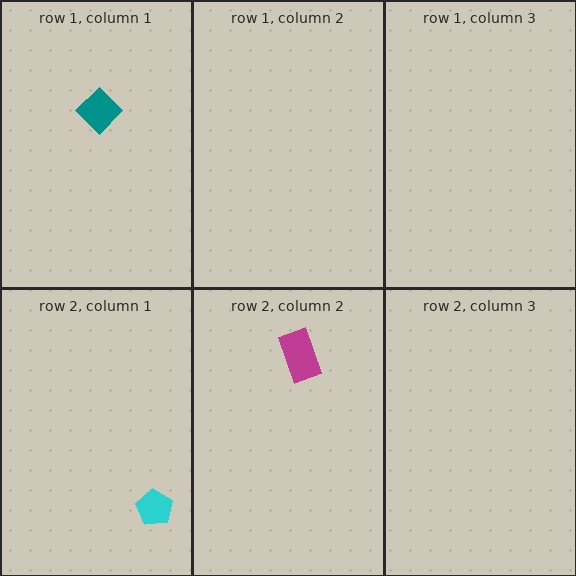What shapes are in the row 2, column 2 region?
The magenta rectangle.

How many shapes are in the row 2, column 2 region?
1.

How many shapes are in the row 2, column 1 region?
1.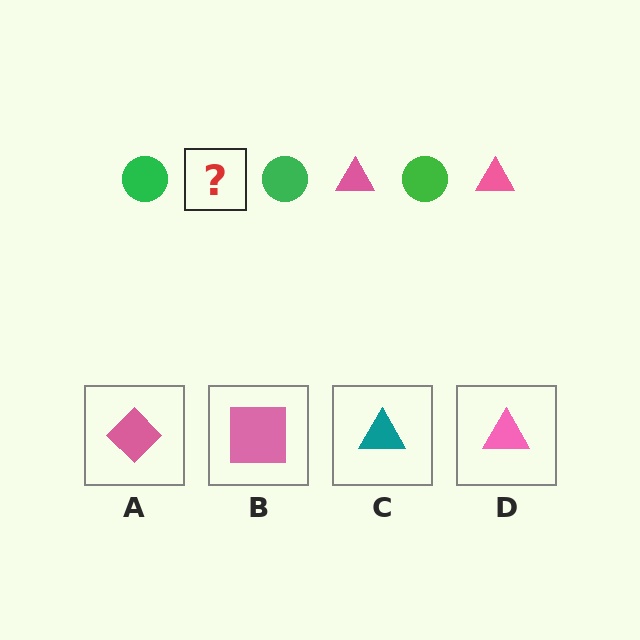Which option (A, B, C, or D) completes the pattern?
D.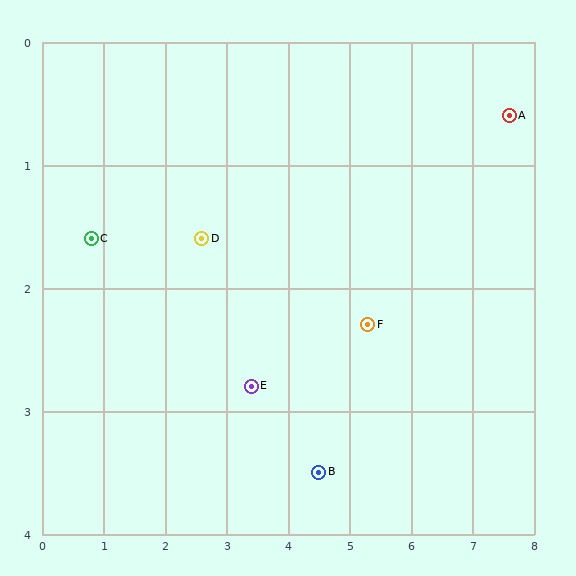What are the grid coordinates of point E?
Point E is at approximately (3.4, 2.8).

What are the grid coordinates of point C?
Point C is at approximately (0.8, 1.6).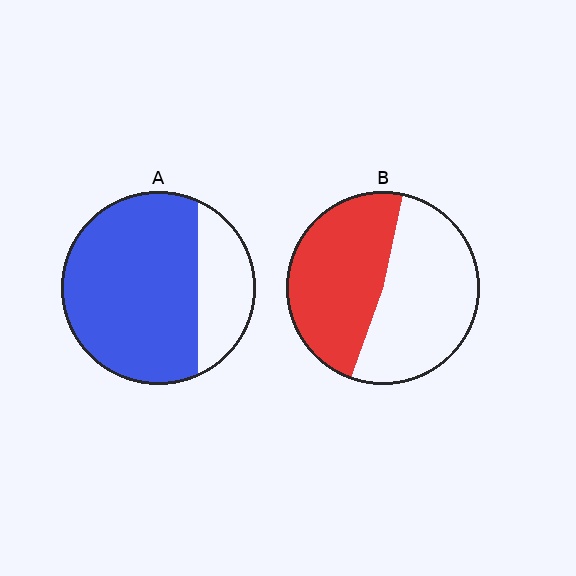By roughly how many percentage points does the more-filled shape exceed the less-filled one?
By roughly 25 percentage points (A over B).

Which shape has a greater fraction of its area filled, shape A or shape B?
Shape A.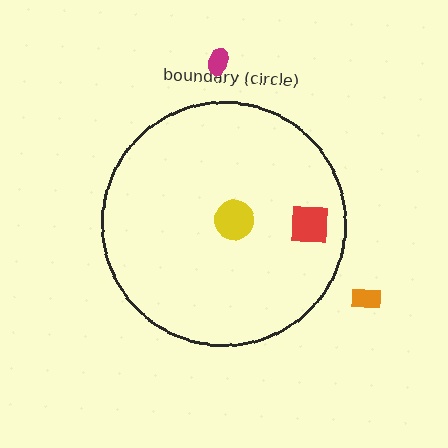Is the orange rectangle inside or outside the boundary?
Outside.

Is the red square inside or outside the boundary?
Inside.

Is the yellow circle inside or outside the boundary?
Inside.